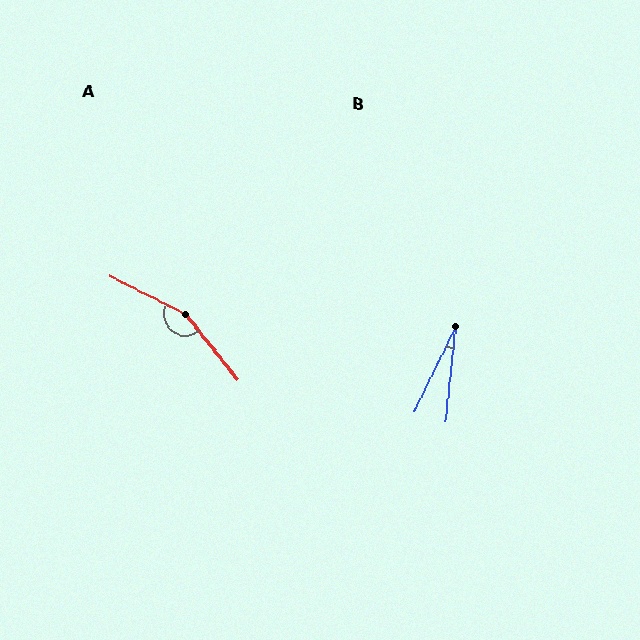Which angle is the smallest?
B, at approximately 20 degrees.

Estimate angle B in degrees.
Approximately 20 degrees.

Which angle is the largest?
A, at approximately 155 degrees.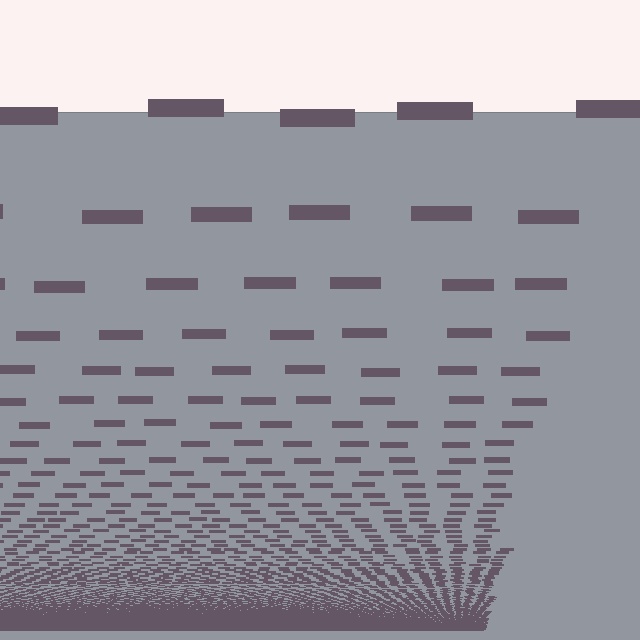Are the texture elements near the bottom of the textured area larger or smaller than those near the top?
Smaller. The gradient is inverted — elements near the bottom are smaller and denser.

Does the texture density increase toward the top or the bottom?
Density increases toward the bottom.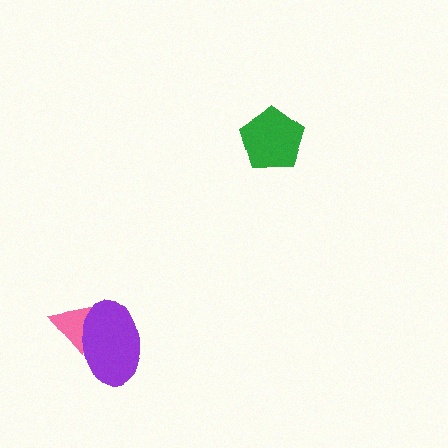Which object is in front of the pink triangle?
The purple ellipse is in front of the pink triangle.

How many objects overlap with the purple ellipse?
1 object overlaps with the purple ellipse.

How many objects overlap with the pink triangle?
1 object overlaps with the pink triangle.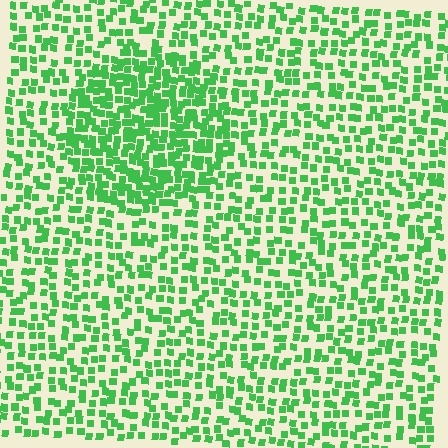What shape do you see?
I see a circle.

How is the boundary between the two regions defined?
The boundary is defined by a change in element density (approximately 1.9x ratio). All elements are the same color, size, and shape.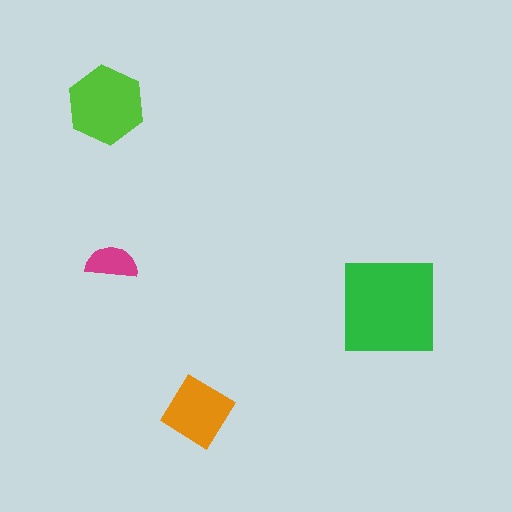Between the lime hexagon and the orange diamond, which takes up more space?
The lime hexagon.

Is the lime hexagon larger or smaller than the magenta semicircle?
Larger.